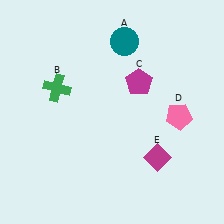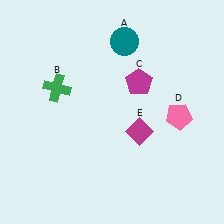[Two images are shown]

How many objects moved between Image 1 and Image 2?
1 object moved between the two images.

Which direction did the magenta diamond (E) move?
The magenta diamond (E) moved up.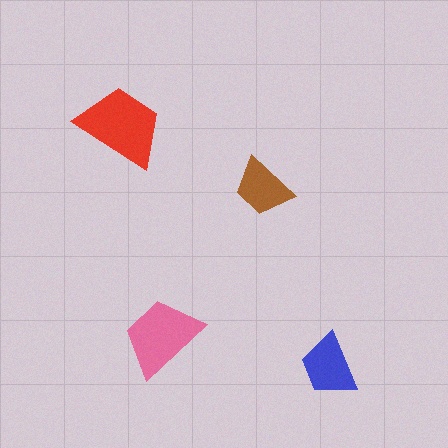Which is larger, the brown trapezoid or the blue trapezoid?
The blue one.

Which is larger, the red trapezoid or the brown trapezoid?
The red one.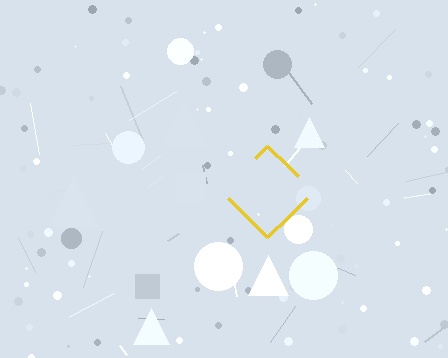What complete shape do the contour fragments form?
The contour fragments form a diamond.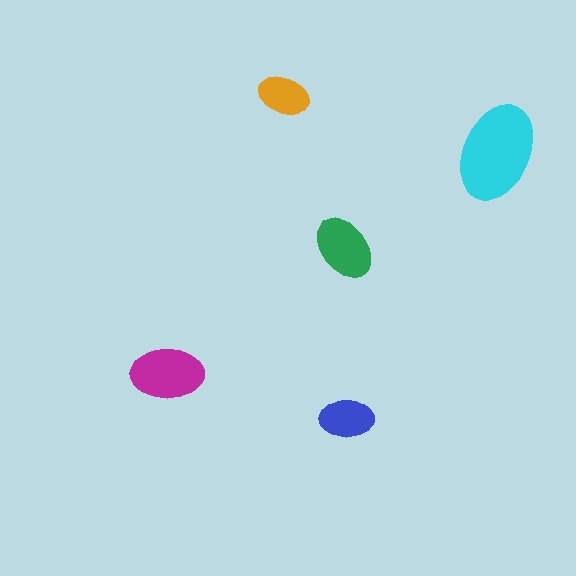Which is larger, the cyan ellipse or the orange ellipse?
The cyan one.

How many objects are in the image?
There are 5 objects in the image.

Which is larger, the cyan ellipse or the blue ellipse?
The cyan one.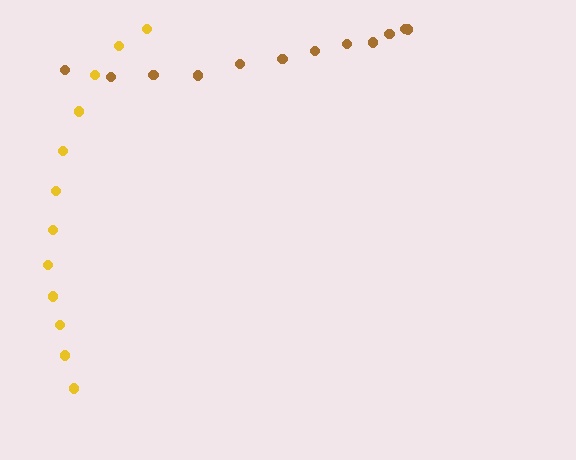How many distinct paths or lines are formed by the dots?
There are 2 distinct paths.